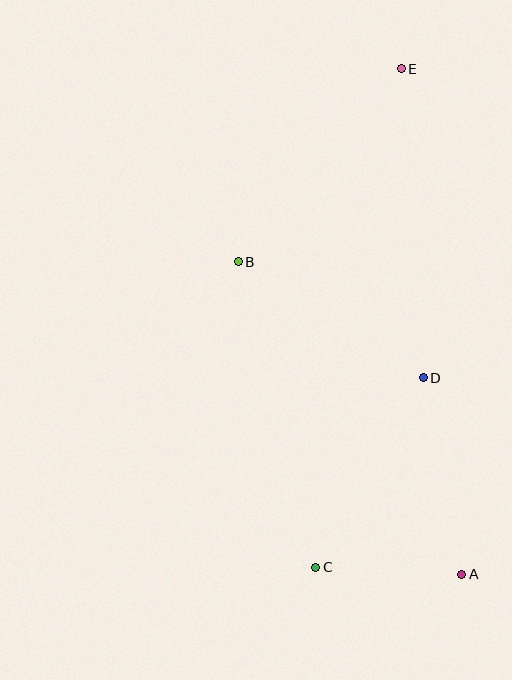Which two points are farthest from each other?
Points A and E are farthest from each other.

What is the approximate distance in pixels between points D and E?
The distance between D and E is approximately 310 pixels.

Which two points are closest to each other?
Points A and C are closest to each other.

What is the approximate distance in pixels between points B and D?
The distance between B and D is approximately 219 pixels.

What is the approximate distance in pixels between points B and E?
The distance between B and E is approximately 253 pixels.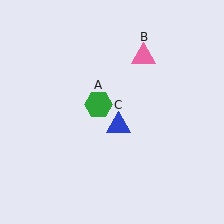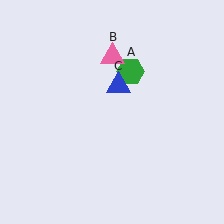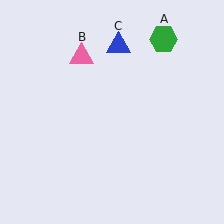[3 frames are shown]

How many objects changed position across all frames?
3 objects changed position: green hexagon (object A), pink triangle (object B), blue triangle (object C).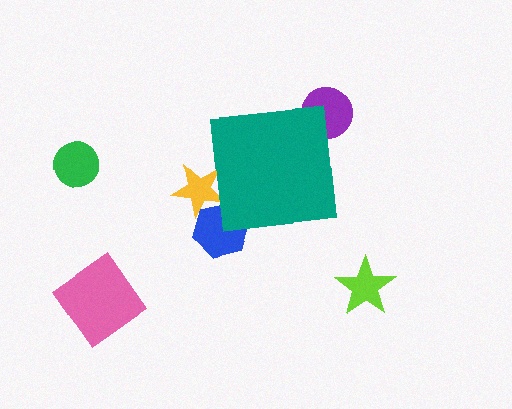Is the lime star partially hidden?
No, the lime star is fully visible.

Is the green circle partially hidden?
No, the green circle is fully visible.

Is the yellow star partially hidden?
Yes, the yellow star is partially hidden behind the teal square.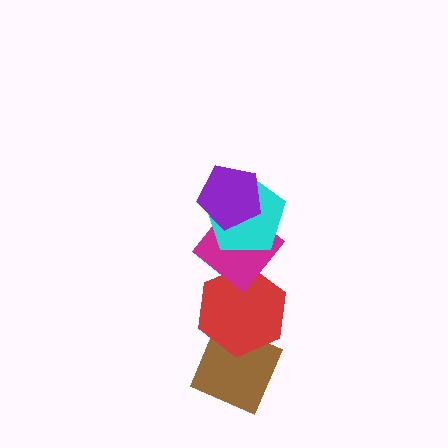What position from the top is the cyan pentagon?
The cyan pentagon is 2nd from the top.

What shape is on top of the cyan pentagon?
The purple pentagon is on top of the cyan pentagon.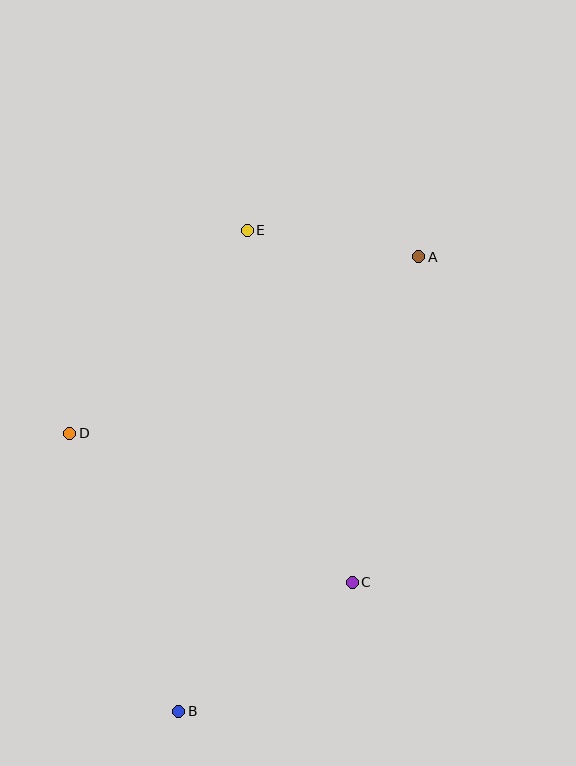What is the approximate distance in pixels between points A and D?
The distance between A and D is approximately 391 pixels.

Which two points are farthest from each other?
Points A and B are farthest from each other.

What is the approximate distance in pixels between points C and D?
The distance between C and D is approximately 319 pixels.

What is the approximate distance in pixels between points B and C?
The distance between B and C is approximately 216 pixels.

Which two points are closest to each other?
Points A and E are closest to each other.